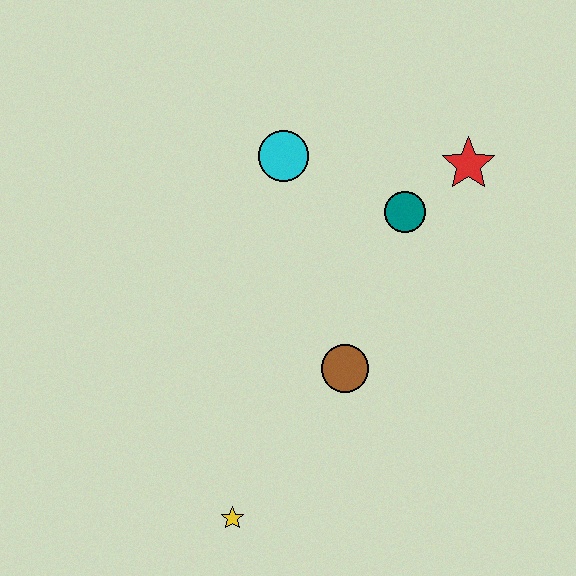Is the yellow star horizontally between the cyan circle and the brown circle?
No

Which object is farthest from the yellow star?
The red star is farthest from the yellow star.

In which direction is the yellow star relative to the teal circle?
The yellow star is below the teal circle.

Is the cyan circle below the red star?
No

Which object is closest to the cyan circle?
The teal circle is closest to the cyan circle.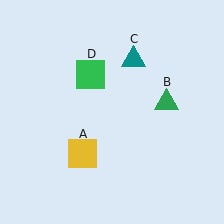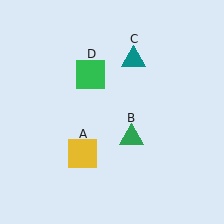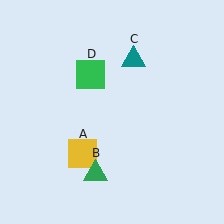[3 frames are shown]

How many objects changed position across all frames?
1 object changed position: green triangle (object B).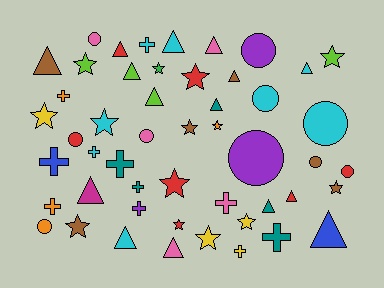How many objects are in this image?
There are 50 objects.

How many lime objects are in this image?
There are 4 lime objects.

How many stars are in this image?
There are 14 stars.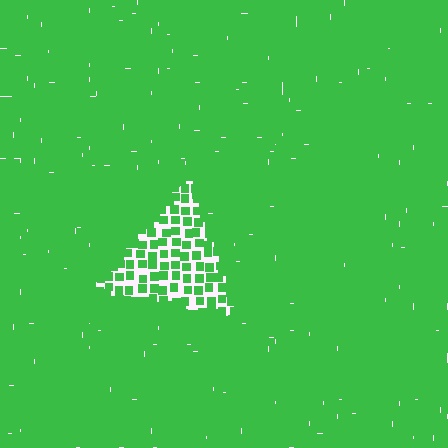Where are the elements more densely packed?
The elements are more densely packed outside the triangle boundary.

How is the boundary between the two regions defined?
The boundary is defined by a change in element density (approximately 2.7x ratio). All elements are the same color, size, and shape.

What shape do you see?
I see a triangle.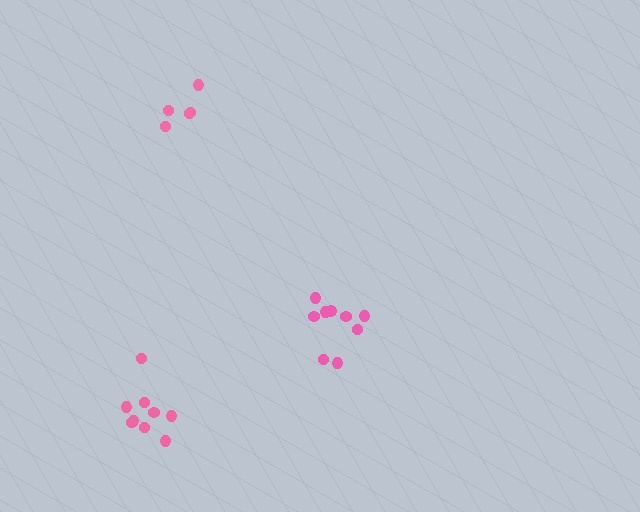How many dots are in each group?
Group 1: 9 dots, Group 2: 9 dots, Group 3: 5 dots (23 total).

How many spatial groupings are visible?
There are 3 spatial groupings.